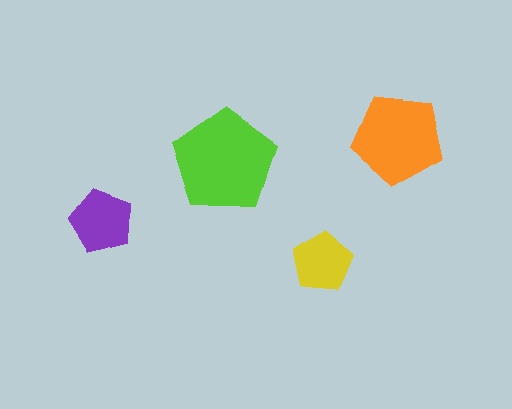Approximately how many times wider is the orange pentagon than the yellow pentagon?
About 1.5 times wider.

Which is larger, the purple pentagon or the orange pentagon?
The orange one.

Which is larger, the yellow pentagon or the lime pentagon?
The lime one.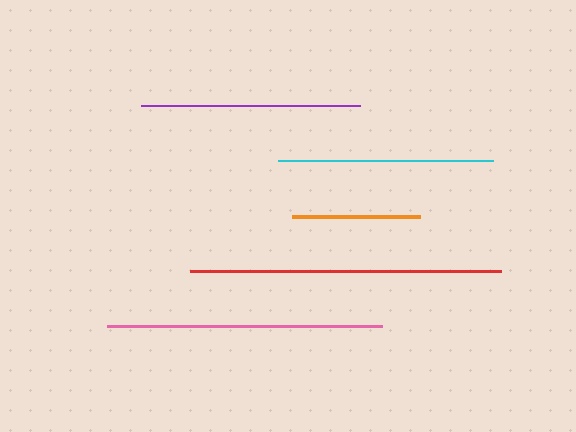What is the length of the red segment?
The red segment is approximately 312 pixels long.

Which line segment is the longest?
The red line is the longest at approximately 312 pixels.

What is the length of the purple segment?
The purple segment is approximately 219 pixels long.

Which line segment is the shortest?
The orange line is the shortest at approximately 127 pixels.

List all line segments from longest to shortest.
From longest to shortest: red, pink, purple, cyan, orange.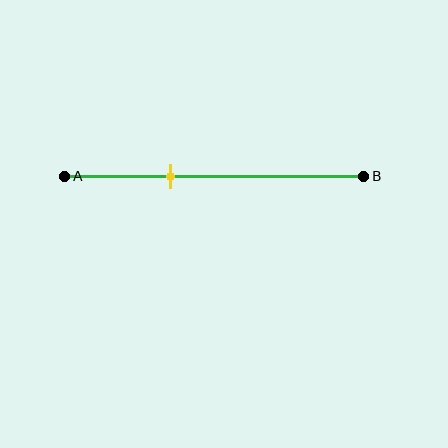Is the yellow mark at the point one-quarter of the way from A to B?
No, the mark is at about 35% from A, not at the 25% one-quarter point.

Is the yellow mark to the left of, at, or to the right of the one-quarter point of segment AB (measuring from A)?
The yellow mark is to the right of the one-quarter point of segment AB.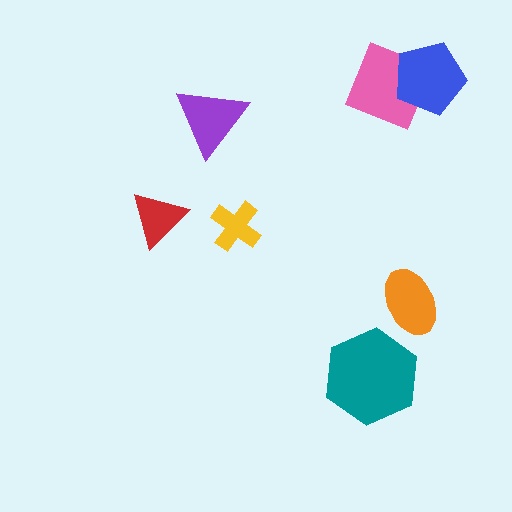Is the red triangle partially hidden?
No, no other shape covers it.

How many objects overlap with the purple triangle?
0 objects overlap with the purple triangle.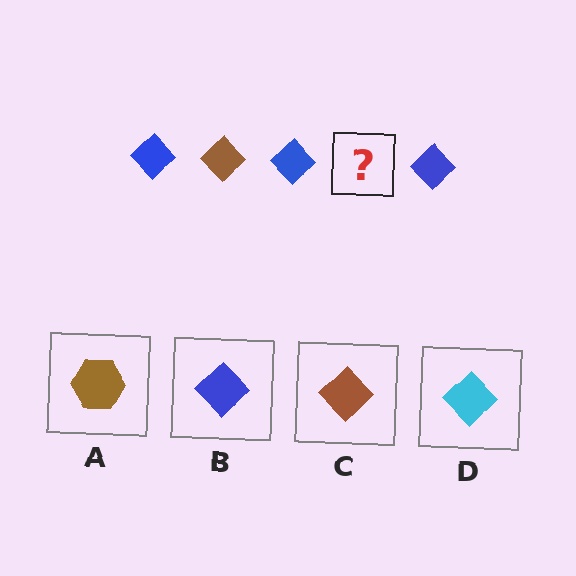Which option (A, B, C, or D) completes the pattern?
C.